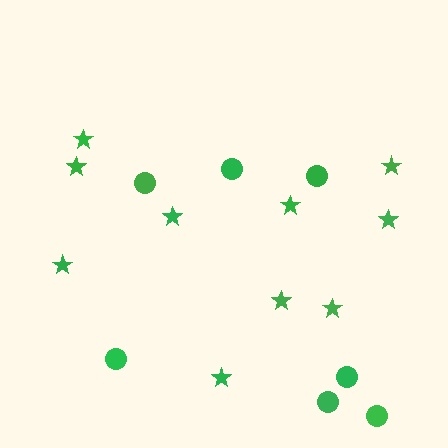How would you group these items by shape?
There are 2 groups: one group of circles (7) and one group of stars (10).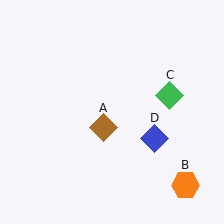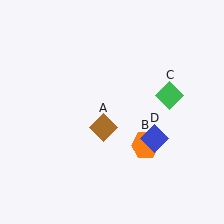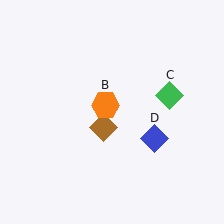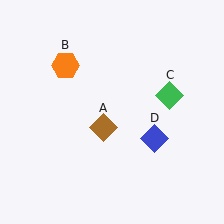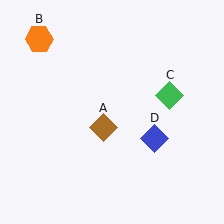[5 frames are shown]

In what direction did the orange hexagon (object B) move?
The orange hexagon (object B) moved up and to the left.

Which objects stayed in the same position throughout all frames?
Brown diamond (object A) and green diamond (object C) and blue diamond (object D) remained stationary.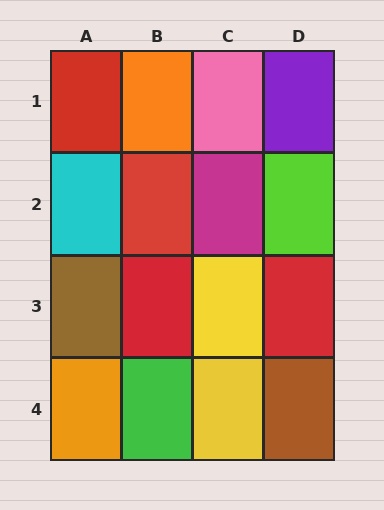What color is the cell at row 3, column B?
Red.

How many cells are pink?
1 cell is pink.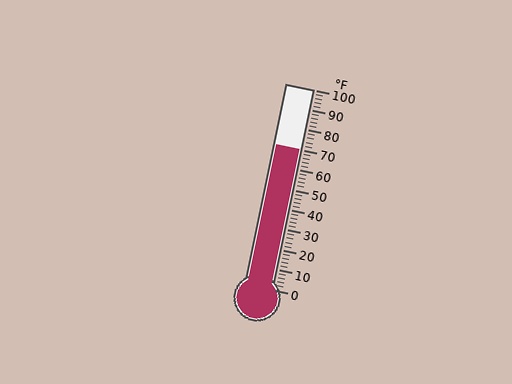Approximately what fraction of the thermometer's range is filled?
The thermometer is filled to approximately 70% of its range.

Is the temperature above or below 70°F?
The temperature is at 70°F.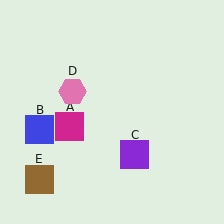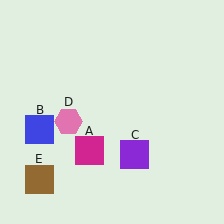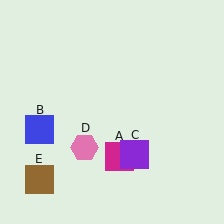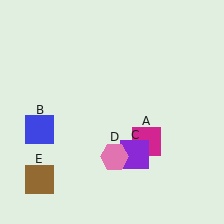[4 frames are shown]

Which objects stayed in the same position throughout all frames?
Blue square (object B) and purple square (object C) and brown square (object E) remained stationary.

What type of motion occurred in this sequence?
The magenta square (object A), pink hexagon (object D) rotated counterclockwise around the center of the scene.